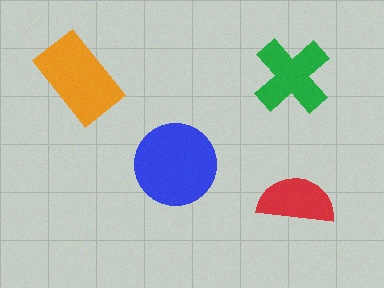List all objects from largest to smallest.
The blue circle, the orange rectangle, the green cross, the red semicircle.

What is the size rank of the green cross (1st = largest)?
3rd.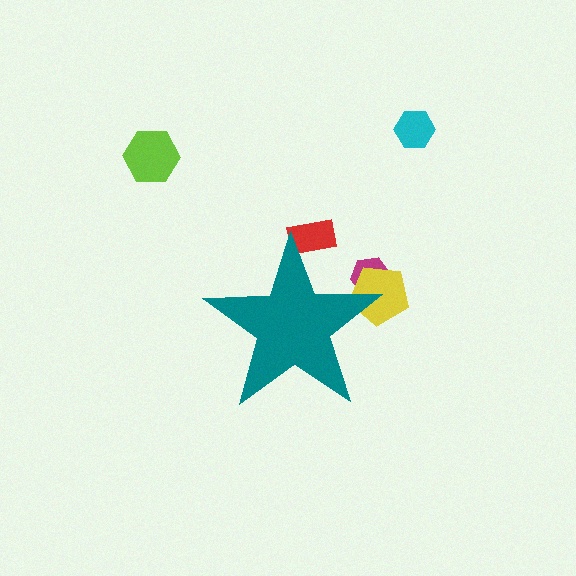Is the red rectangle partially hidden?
Yes, the red rectangle is partially hidden behind the teal star.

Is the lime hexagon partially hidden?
No, the lime hexagon is fully visible.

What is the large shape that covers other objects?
A teal star.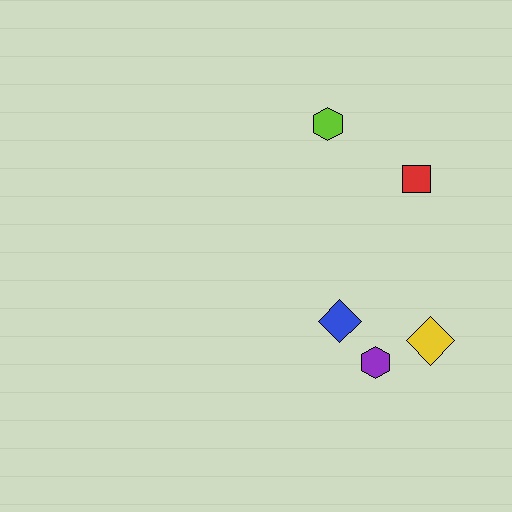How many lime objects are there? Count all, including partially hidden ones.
There is 1 lime object.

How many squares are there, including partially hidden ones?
There is 1 square.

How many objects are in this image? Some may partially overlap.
There are 5 objects.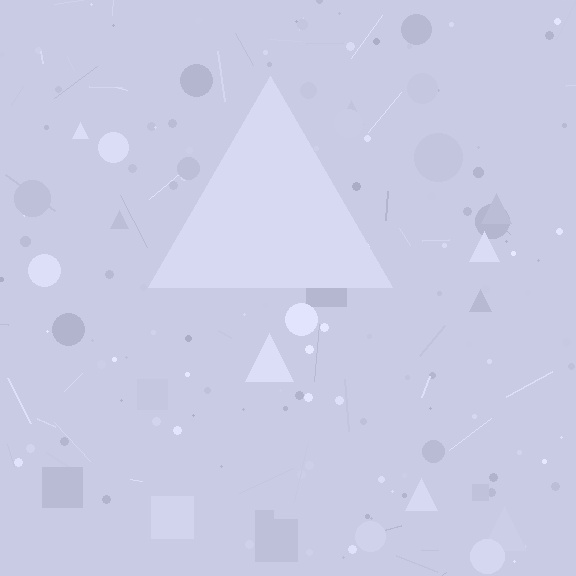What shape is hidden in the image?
A triangle is hidden in the image.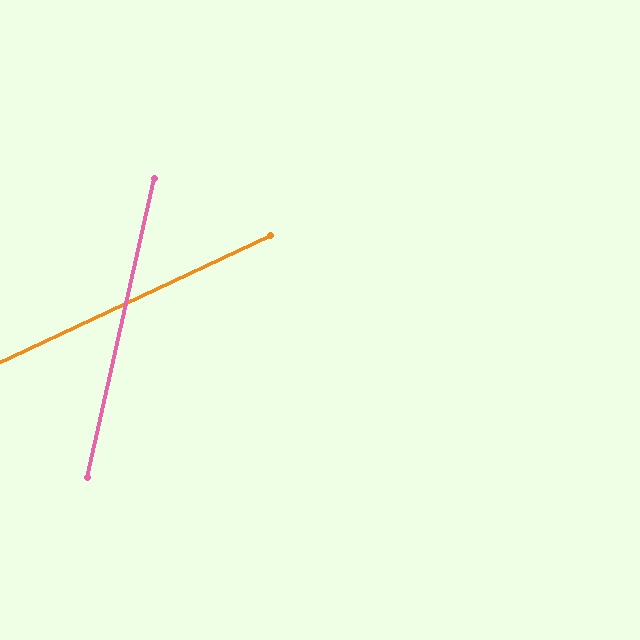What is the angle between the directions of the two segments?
Approximately 52 degrees.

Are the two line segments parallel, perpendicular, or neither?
Neither parallel nor perpendicular — they differ by about 52°.